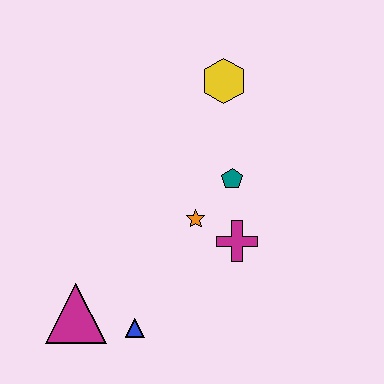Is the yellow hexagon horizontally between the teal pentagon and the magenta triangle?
Yes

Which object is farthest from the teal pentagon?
The magenta triangle is farthest from the teal pentagon.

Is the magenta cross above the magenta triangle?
Yes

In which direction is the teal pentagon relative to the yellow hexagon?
The teal pentagon is below the yellow hexagon.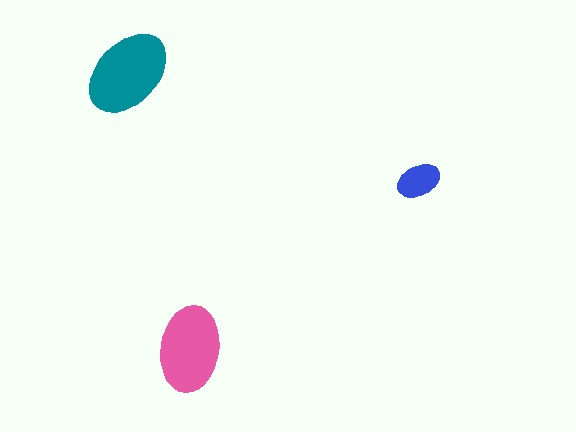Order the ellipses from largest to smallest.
the teal one, the pink one, the blue one.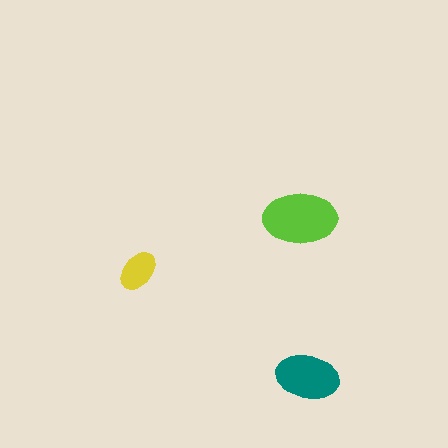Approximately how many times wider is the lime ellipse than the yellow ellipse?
About 2 times wider.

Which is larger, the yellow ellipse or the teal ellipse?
The teal one.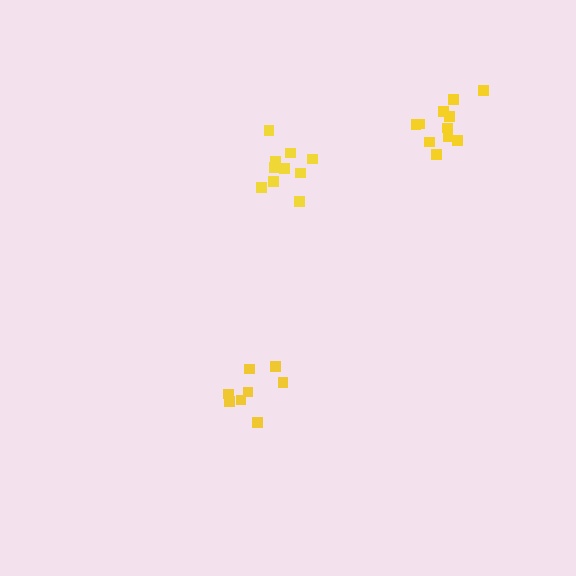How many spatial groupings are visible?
There are 3 spatial groupings.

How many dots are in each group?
Group 1: 8 dots, Group 2: 11 dots, Group 3: 10 dots (29 total).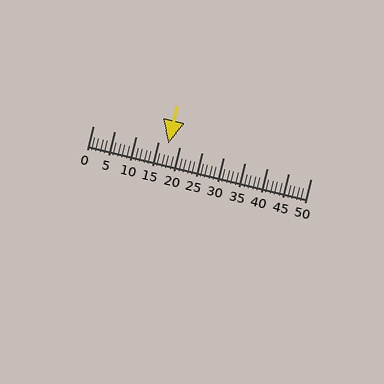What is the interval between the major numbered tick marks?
The major tick marks are spaced 5 units apart.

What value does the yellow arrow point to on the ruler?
The yellow arrow points to approximately 17.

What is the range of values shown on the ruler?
The ruler shows values from 0 to 50.